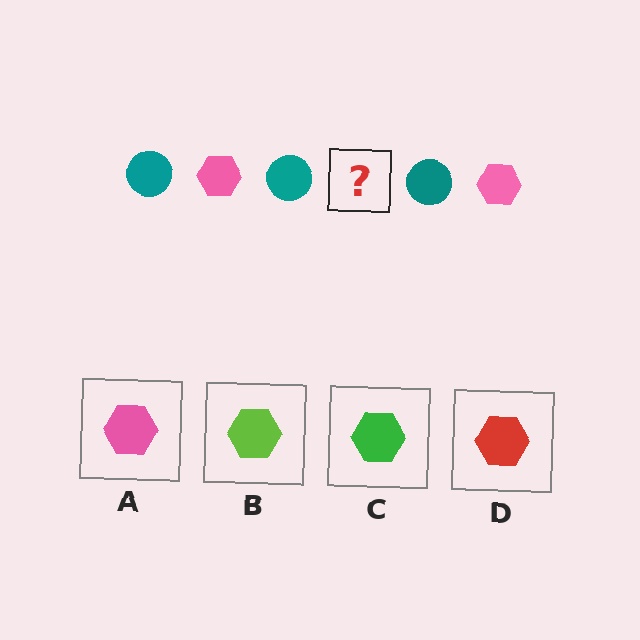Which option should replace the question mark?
Option A.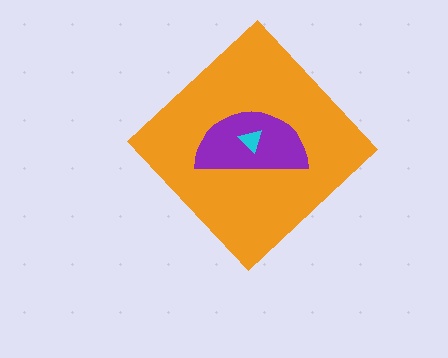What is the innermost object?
The cyan triangle.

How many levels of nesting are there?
3.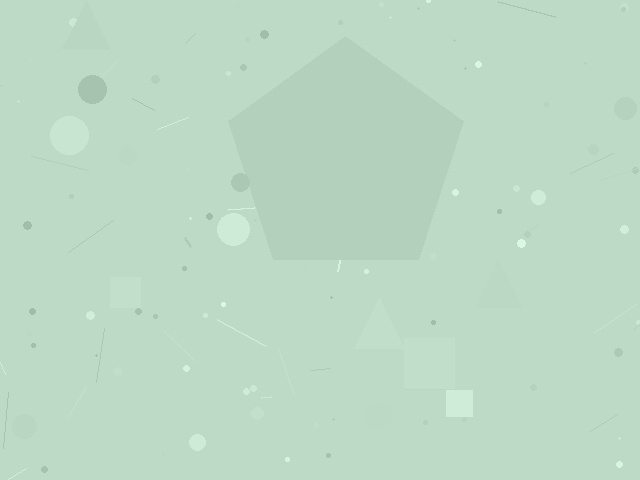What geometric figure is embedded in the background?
A pentagon is embedded in the background.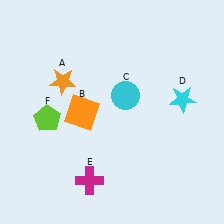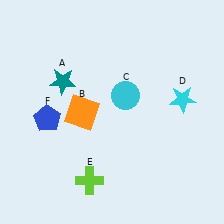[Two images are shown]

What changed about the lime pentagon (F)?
In Image 1, F is lime. In Image 2, it changed to blue.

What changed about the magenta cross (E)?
In Image 1, E is magenta. In Image 2, it changed to lime.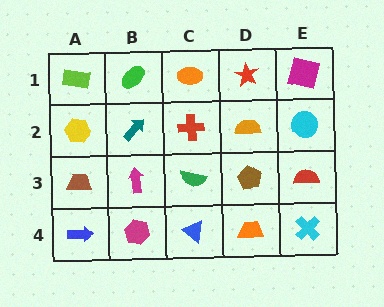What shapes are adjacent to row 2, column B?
A green ellipse (row 1, column B), a magenta arrow (row 3, column B), a yellow hexagon (row 2, column A), a red cross (row 2, column C).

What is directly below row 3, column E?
A cyan cross.